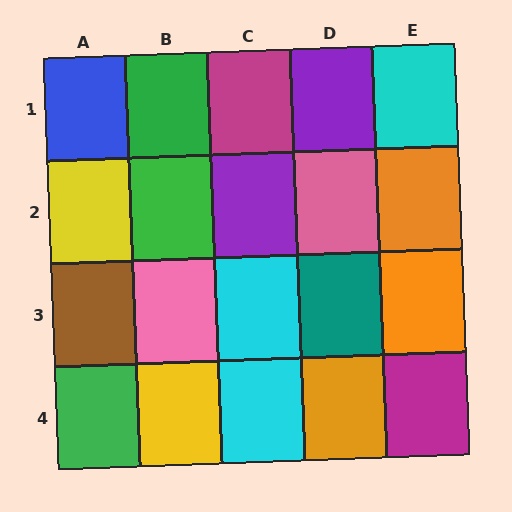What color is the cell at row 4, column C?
Cyan.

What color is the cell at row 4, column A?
Green.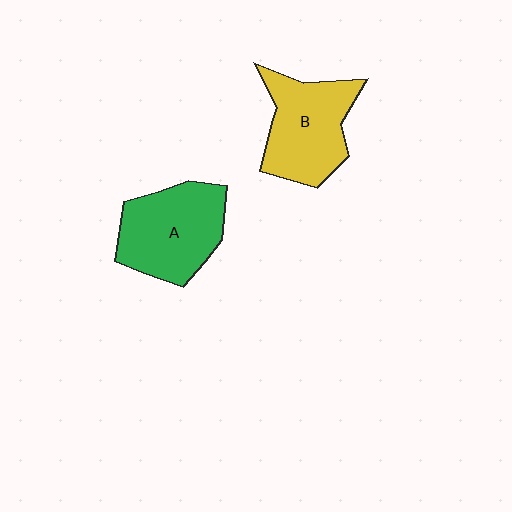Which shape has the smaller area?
Shape B (yellow).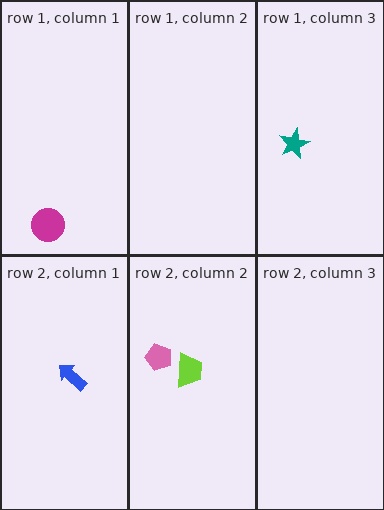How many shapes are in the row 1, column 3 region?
1.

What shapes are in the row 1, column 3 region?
The teal star.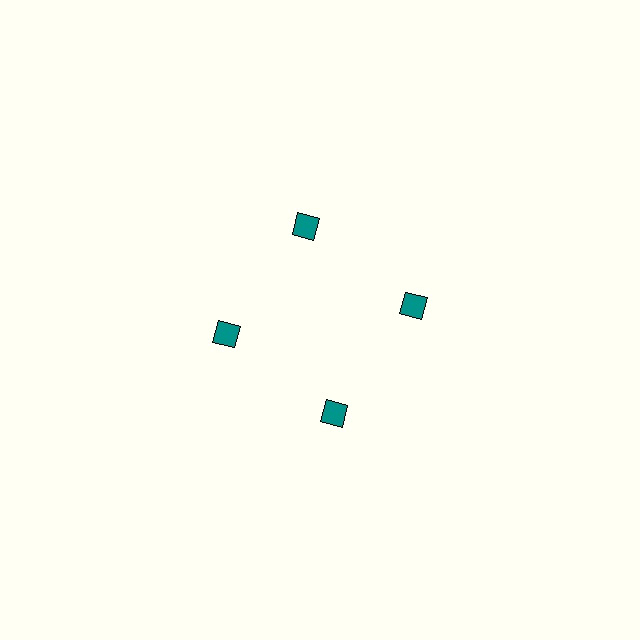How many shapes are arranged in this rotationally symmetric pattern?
There are 4 shapes, arranged in 4 groups of 1.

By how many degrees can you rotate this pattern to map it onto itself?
The pattern maps onto itself every 90 degrees of rotation.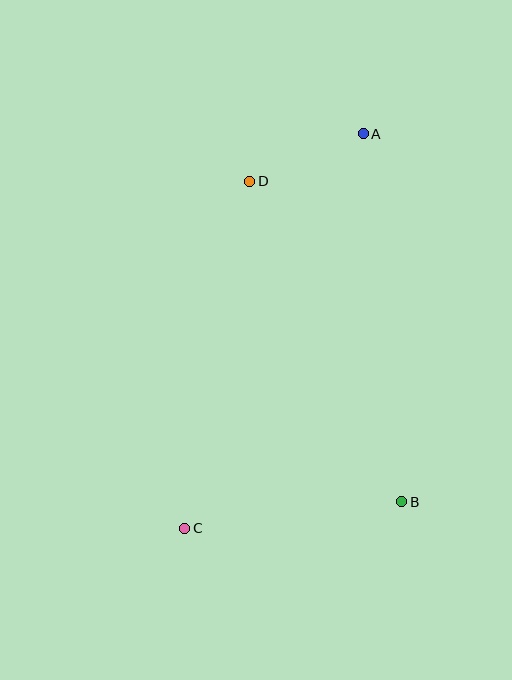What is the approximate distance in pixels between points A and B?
The distance between A and B is approximately 370 pixels.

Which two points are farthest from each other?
Points A and C are farthest from each other.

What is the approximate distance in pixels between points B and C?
The distance between B and C is approximately 218 pixels.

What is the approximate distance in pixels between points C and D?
The distance between C and D is approximately 353 pixels.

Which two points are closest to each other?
Points A and D are closest to each other.